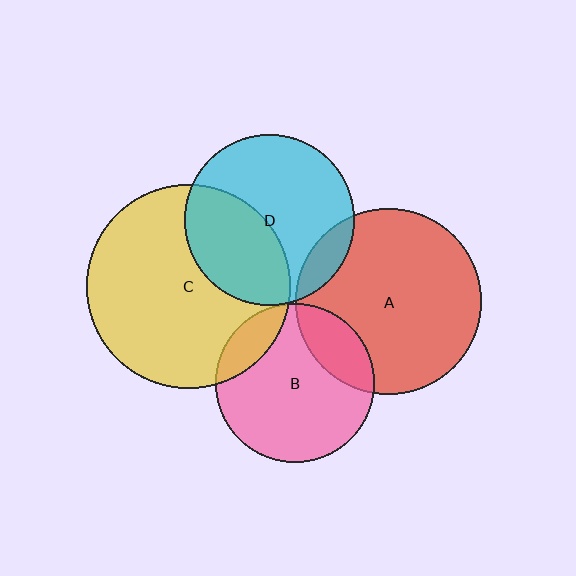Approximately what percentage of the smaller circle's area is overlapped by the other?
Approximately 5%.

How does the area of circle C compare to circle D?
Approximately 1.4 times.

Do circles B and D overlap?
Yes.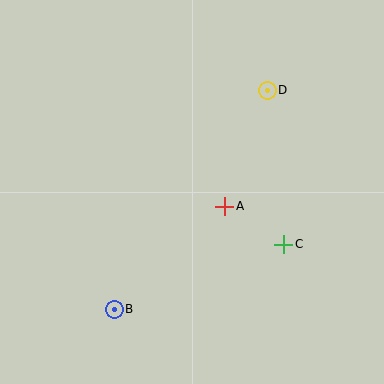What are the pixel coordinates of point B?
Point B is at (114, 309).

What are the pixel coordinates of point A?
Point A is at (225, 206).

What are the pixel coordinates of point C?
Point C is at (283, 244).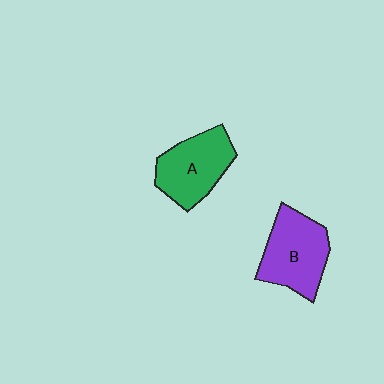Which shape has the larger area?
Shape B (purple).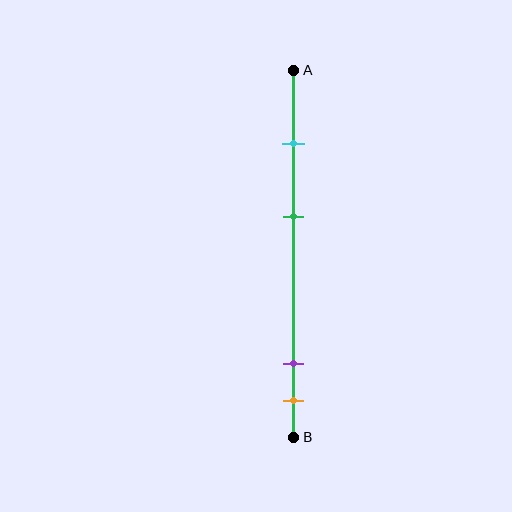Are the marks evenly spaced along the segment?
No, the marks are not evenly spaced.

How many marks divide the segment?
There are 4 marks dividing the segment.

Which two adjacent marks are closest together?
The purple and orange marks are the closest adjacent pair.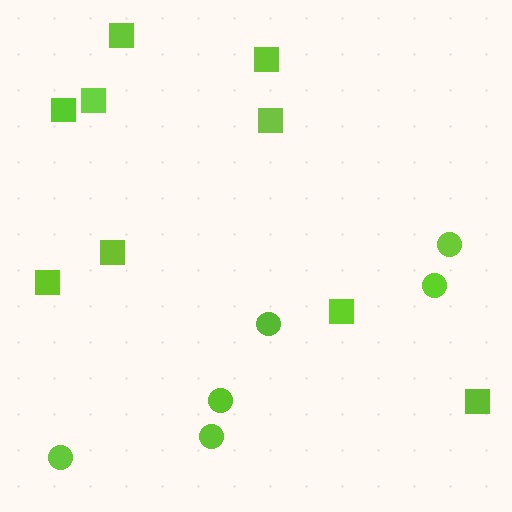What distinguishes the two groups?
There are 2 groups: one group of circles (6) and one group of squares (9).